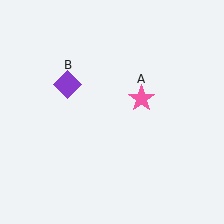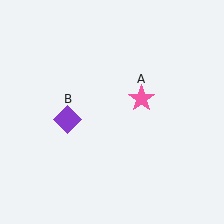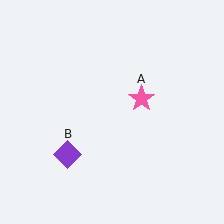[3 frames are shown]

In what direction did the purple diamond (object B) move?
The purple diamond (object B) moved down.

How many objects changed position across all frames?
1 object changed position: purple diamond (object B).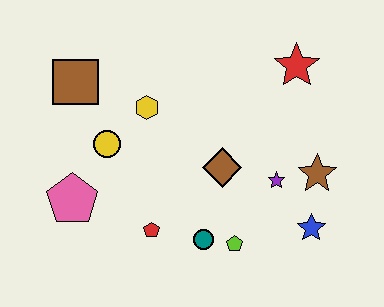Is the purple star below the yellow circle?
Yes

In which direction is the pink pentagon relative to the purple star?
The pink pentagon is to the left of the purple star.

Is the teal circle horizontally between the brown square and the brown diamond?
Yes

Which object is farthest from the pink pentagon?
The red star is farthest from the pink pentagon.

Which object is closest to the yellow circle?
The yellow hexagon is closest to the yellow circle.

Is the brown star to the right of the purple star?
Yes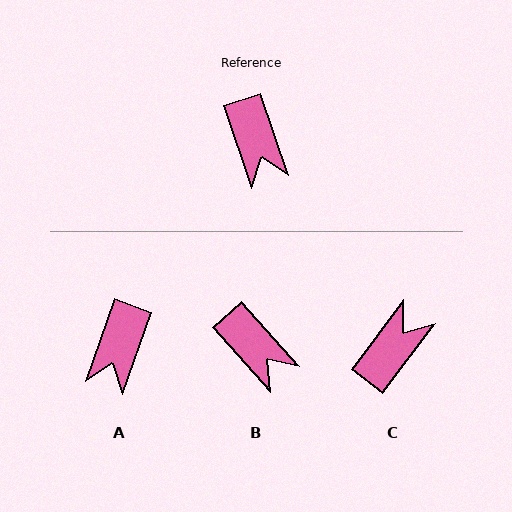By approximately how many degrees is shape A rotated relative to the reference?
Approximately 38 degrees clockwise.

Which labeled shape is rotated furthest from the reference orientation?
C, about 125 degrees away.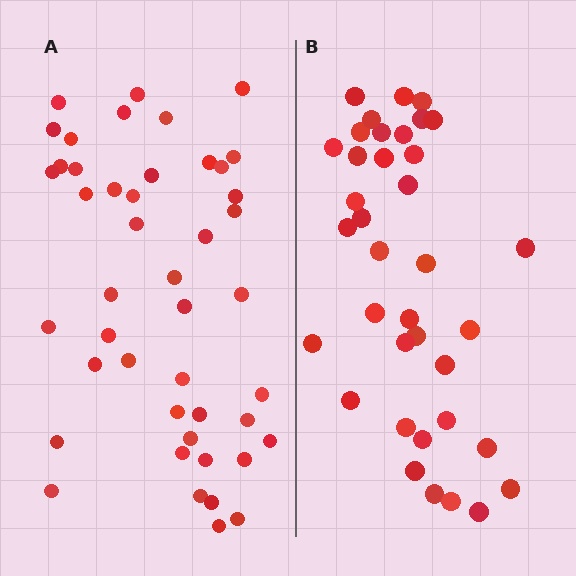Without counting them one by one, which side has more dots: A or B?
Region A (the left region) has more dots.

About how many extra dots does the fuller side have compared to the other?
Region A has roughly 8 or so more dots than region B.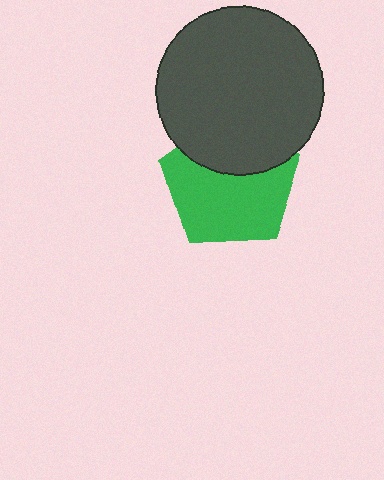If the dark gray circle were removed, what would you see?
You would see the complete green pentagon.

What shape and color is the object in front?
The object in front is a dark gray circle.